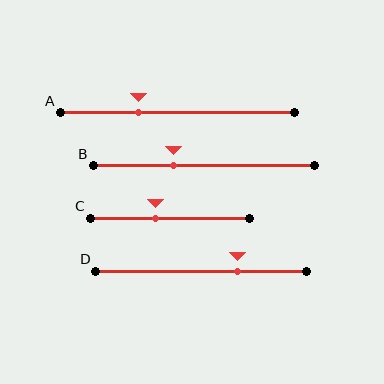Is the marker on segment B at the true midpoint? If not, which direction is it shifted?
No, the marker on segment B is shifted to the left by about 14% of the segment length.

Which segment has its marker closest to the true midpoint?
Segment C has its marker closest to the true midpoint.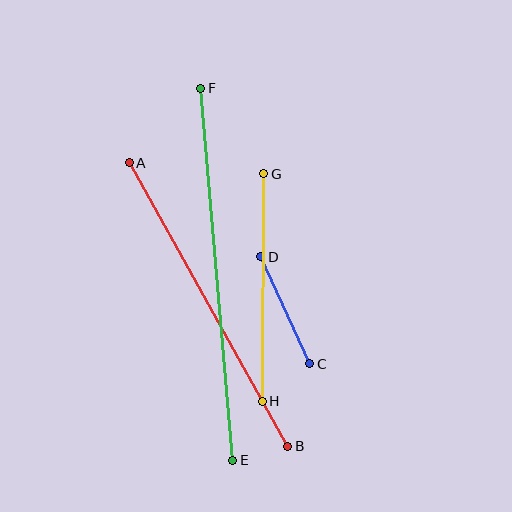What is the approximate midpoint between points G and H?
The midpoint is at approximately (263, 287) pixels.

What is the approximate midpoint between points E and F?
The midpoint is at approximately (217, 274) pixels.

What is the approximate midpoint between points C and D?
The midpoint is at approximately (285, 310) pixels.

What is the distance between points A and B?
The distance is approximately 325 pixels.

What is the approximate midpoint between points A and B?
The midpoint is at approximately (208, 305) pixels.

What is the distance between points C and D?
The distance is approximately 118 pixels.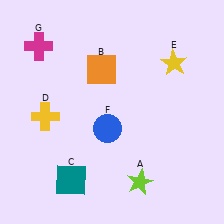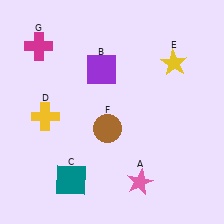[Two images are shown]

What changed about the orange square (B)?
In Image 1, B is orange. In Image 2, it changed to purple.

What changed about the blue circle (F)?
In Image 1, F is blue. In Image 2, it changed to brown.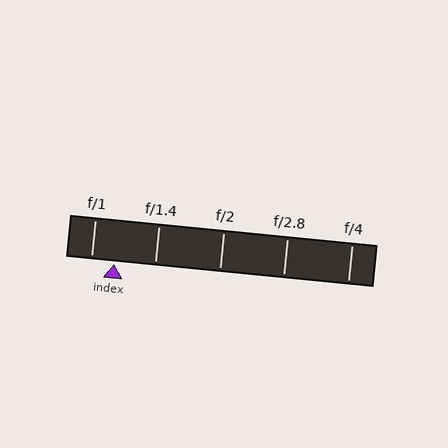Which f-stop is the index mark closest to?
The index mark is closest to f/1.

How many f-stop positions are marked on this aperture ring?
There are 5 f-stop positions marked.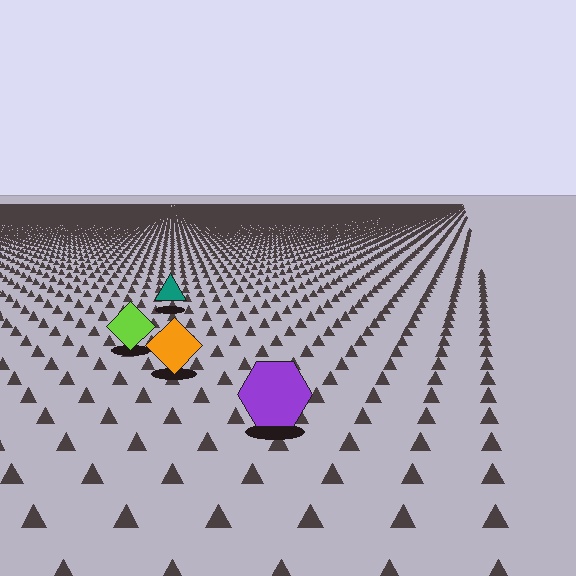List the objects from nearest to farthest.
From nearest to farthest: the purple hexagon, the orange diamond, the lime diamond, the teal triangle.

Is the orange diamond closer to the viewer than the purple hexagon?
No. The purple hexagon is closer — you can tell from the texture gradient: the ground texture is coarser near it.